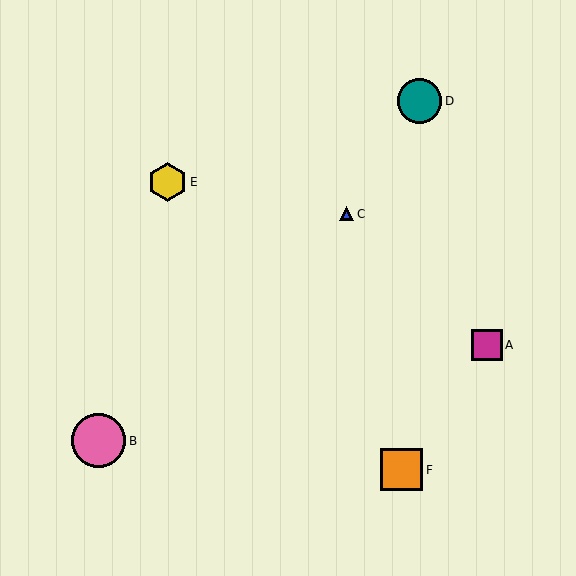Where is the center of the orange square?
The center of the orange square is at (402, 470).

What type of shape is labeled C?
Shape C is a blue triangle.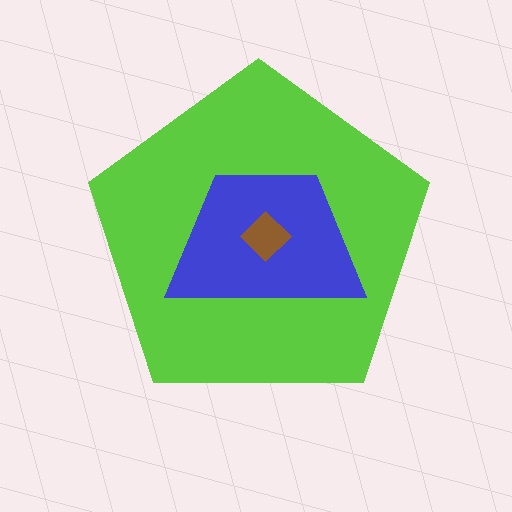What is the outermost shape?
The lime pentagon.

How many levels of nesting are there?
3.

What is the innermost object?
The brown diamond.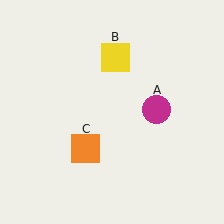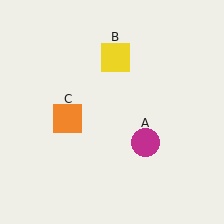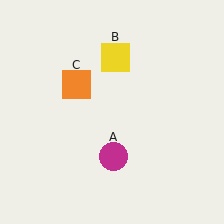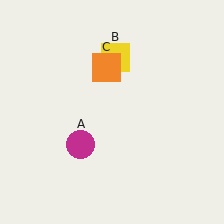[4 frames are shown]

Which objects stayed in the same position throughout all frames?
Yellow square (object B) remained stationary.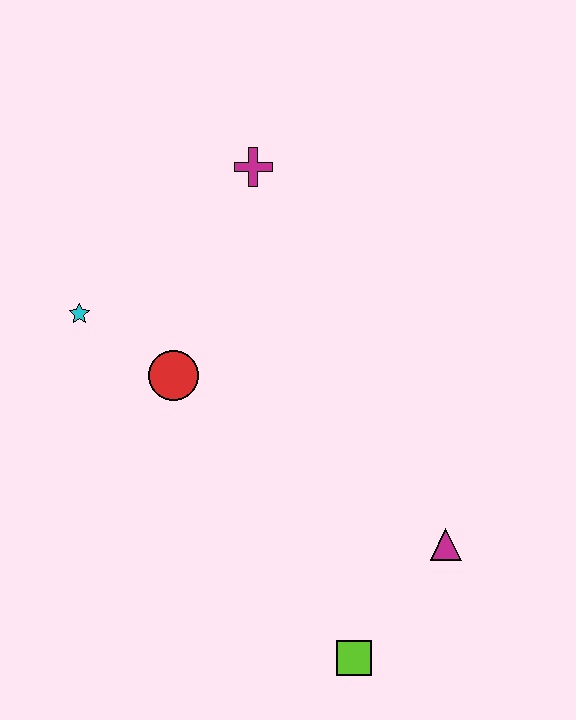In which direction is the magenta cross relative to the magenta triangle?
The magenta cross is above the magenta triangle.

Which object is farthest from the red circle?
The lime square is farthest from the red circle.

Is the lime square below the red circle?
Yes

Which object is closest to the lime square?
The magenta triangle is closest to the lime square.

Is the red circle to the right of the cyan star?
Yes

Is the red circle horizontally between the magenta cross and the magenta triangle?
No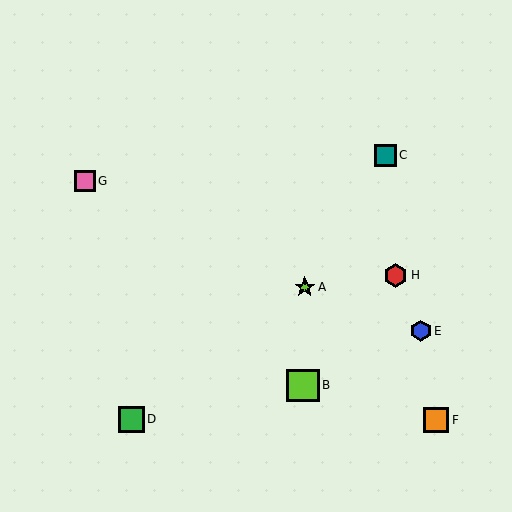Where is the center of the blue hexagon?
The center of the blue hexagon is at (421, 331).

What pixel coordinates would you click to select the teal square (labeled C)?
Click at (385, 155) to select the teal square C.